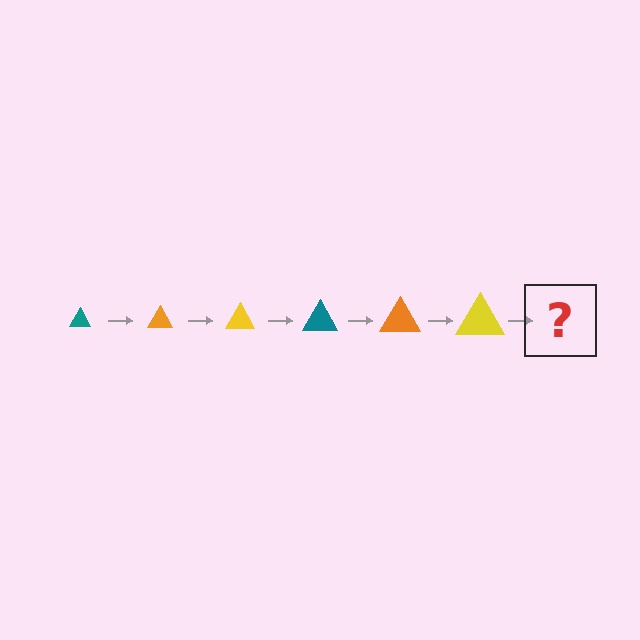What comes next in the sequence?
The next element should be a teal triangle, larger than the previous one.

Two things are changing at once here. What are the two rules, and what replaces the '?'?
The two rules are that the triangle grows larger each step and the color cycles through teal, orange, and yellow. The '?' should be a teal triangle, larger than the previous one.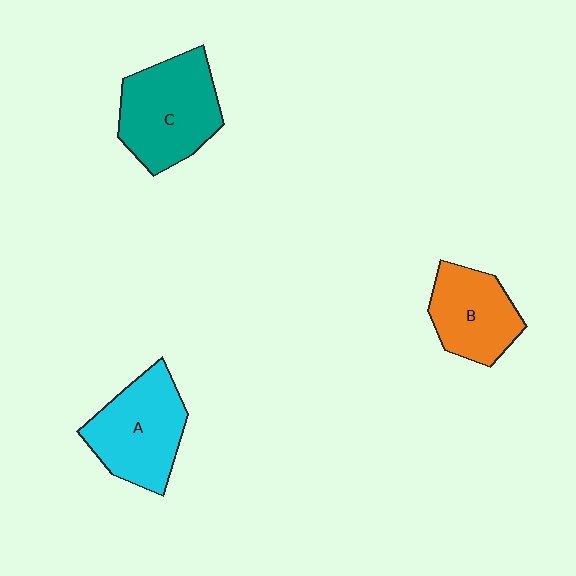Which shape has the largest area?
Shape C (teal).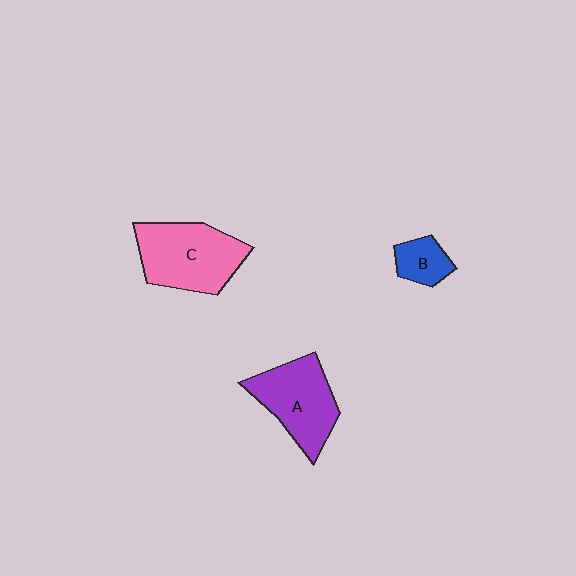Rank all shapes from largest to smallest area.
From largest to smallest: C (pink), A (purple), B (blue).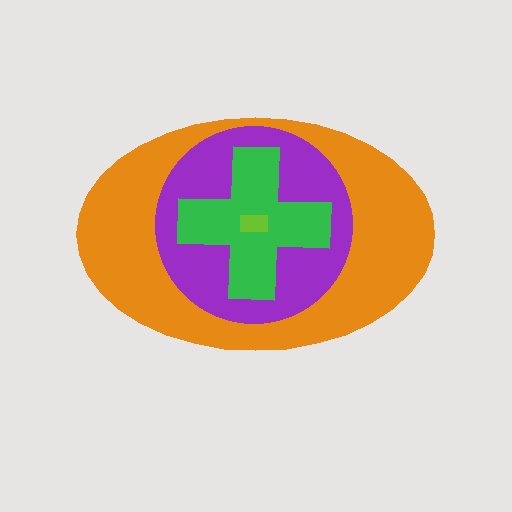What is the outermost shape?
The orange ellipse.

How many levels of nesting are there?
4.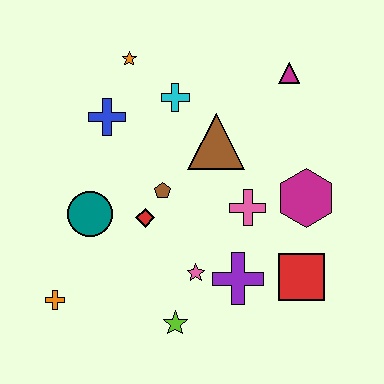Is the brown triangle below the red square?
No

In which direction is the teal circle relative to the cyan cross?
The teal circle is below the cyan cross.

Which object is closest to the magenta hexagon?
The pink cross is closest to the magenta hexagon.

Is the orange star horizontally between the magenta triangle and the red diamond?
No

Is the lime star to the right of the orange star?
Yes